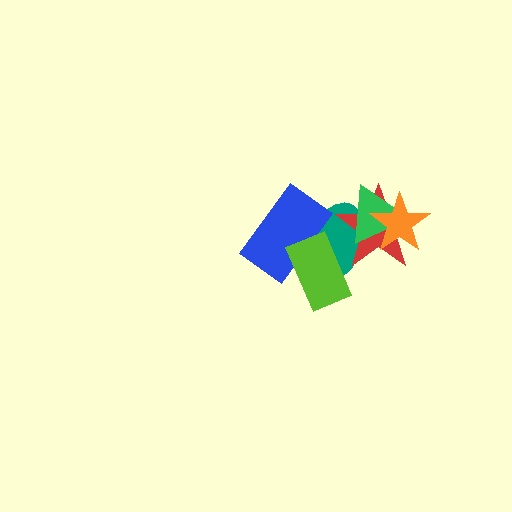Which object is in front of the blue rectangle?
The lime rectangle is in front of the blue rectangle.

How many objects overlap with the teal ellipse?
4 objects overlap with the teal ellipse.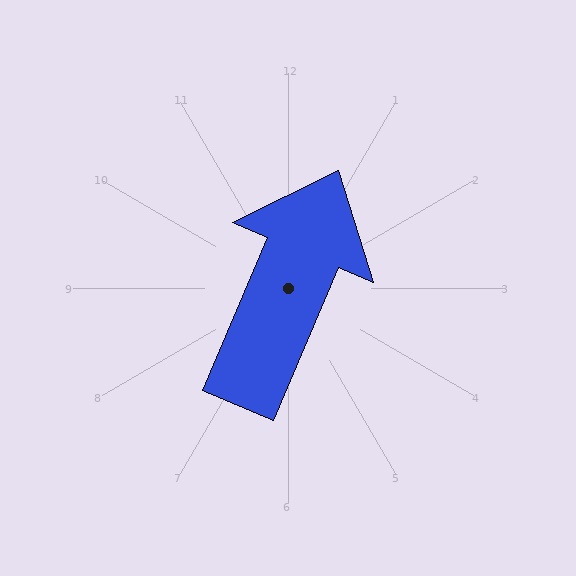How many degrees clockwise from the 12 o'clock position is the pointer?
Approximately 23 degrees.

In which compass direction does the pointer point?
Northeast.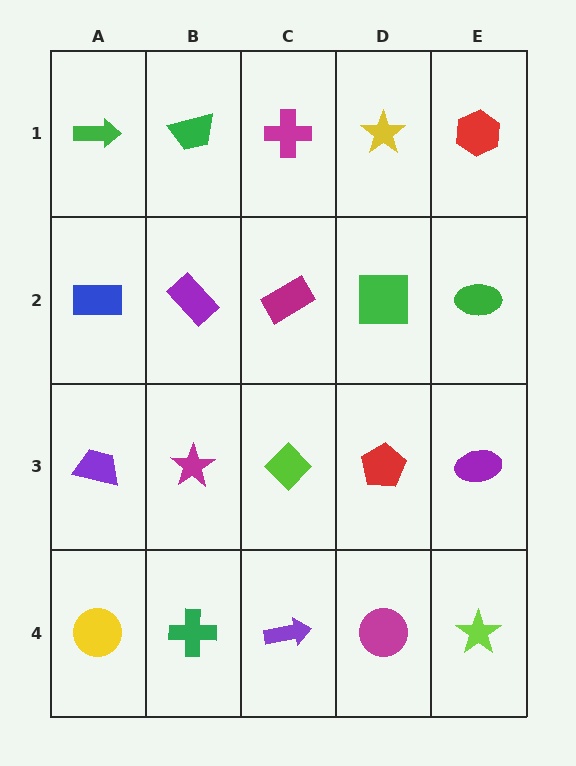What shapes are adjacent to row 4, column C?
A lime diamond (row 3, column C), a green cross (row 4, column B), a magenta circle (row 4, column D).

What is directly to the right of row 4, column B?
A purple arrow.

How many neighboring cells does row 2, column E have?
3.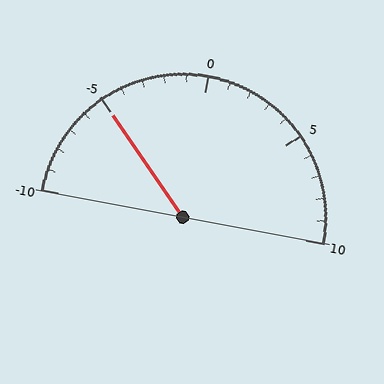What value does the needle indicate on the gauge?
The needle indicates approximately -5.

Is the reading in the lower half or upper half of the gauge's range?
The reading is in the lower half of the range (-10 to 10).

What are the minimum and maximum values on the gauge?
The gauge ranges from -10 to 10.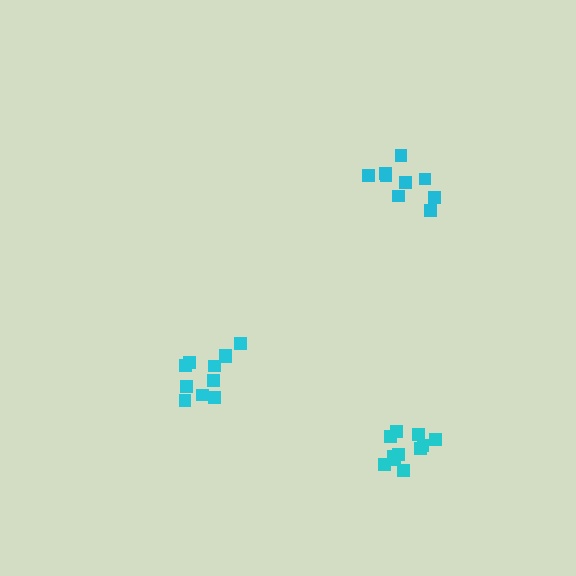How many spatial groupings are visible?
There are 3 spatial groupings.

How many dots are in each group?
Group 1: 11 dots, Group 2: 9 dots, Group 3: 11 dots (31 total).